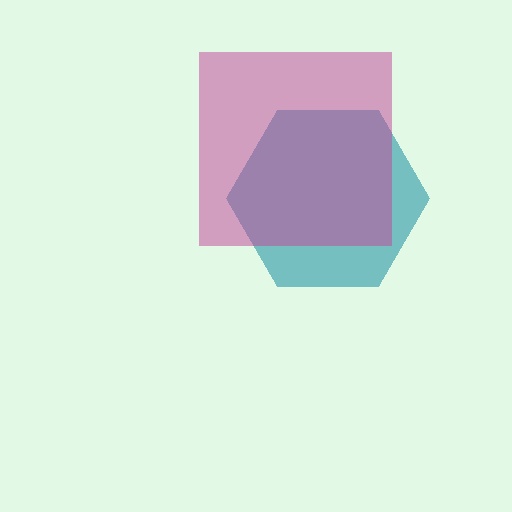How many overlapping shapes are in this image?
There are 2 overlapping shapes in the image.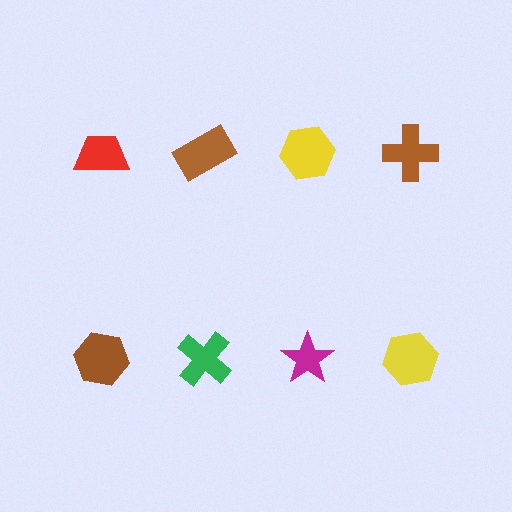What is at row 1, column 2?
A brown rectangle.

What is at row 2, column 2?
A green cross.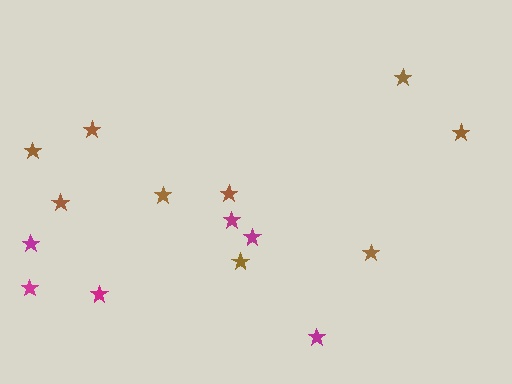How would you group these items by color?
There are 2 groups: one group of magenta stars (6) and one group of brown stars (9).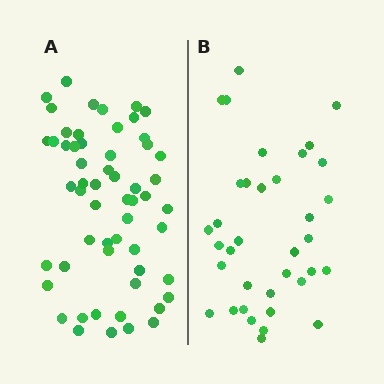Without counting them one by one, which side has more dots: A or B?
Region A (the left region) has more dots.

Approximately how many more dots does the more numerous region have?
Region A has approximately 20 more dots than region B.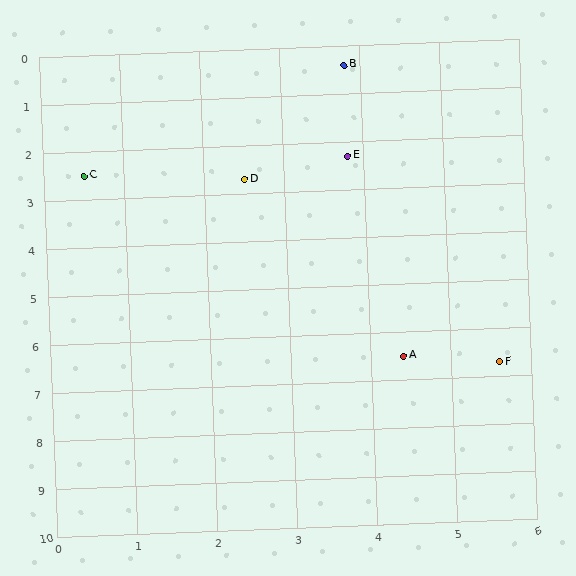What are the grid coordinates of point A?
Point A is at approximately (4.4, 6.5).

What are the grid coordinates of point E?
Point E is at approximately (3.8, 2.3).